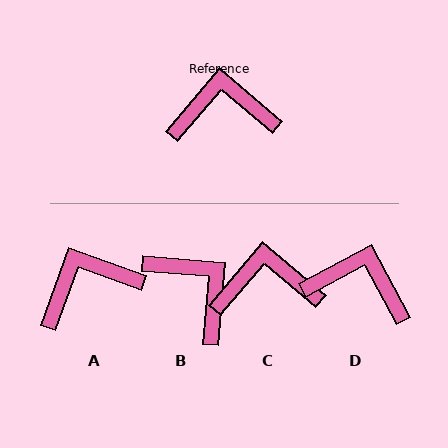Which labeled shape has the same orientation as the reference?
C.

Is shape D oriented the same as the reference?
No, it is off by about 21 degrees.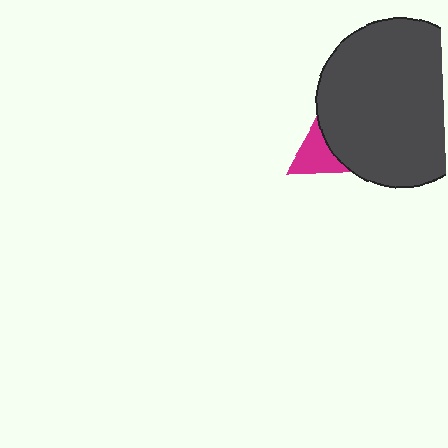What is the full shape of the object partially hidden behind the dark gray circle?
The partially hidden object is a magenta triangle.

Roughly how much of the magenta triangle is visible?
A small part of it is visible (roughly 36%).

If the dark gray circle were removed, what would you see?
You would see the complete magenta triangle.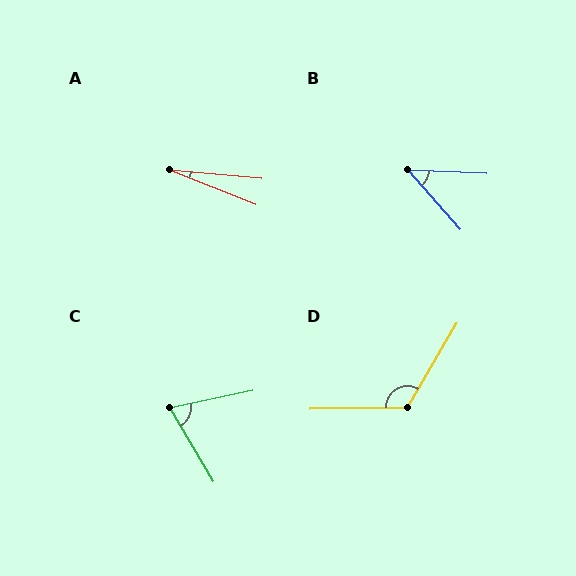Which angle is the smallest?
A, at approximately 16 degrees.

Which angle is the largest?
D, at approximately 122 degrees.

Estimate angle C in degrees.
Approximately 71 degrees.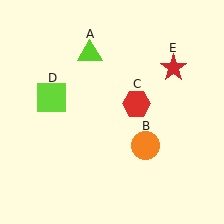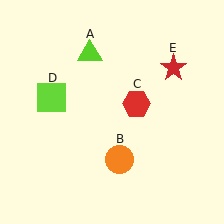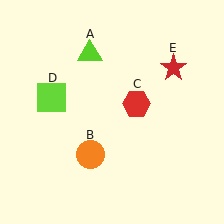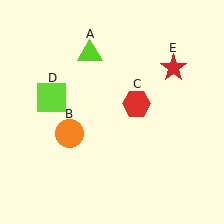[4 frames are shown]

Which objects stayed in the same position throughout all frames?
Lime triangle (object A) and red hexagon (object C) and lime square (object D) and red star (object E) remained stationary.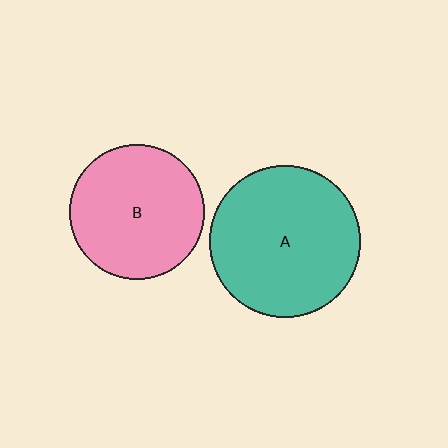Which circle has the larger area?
Circle A (teal).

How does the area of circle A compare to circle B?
Approximately 1.3 times.